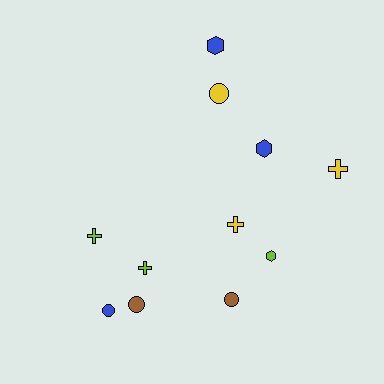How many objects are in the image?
There are 11 objects.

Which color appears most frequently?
Lime, with 3 objects.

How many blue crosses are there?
There are no blue crosses.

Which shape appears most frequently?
Circle, with 4 objects.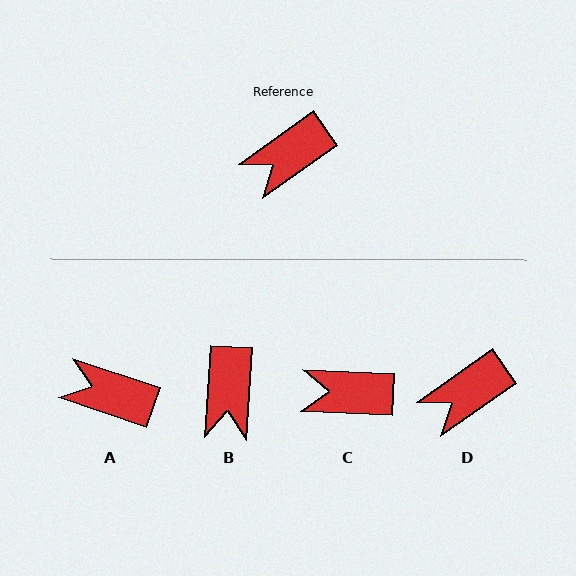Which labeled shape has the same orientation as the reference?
D.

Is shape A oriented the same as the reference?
No, it is off by about 54 degrees.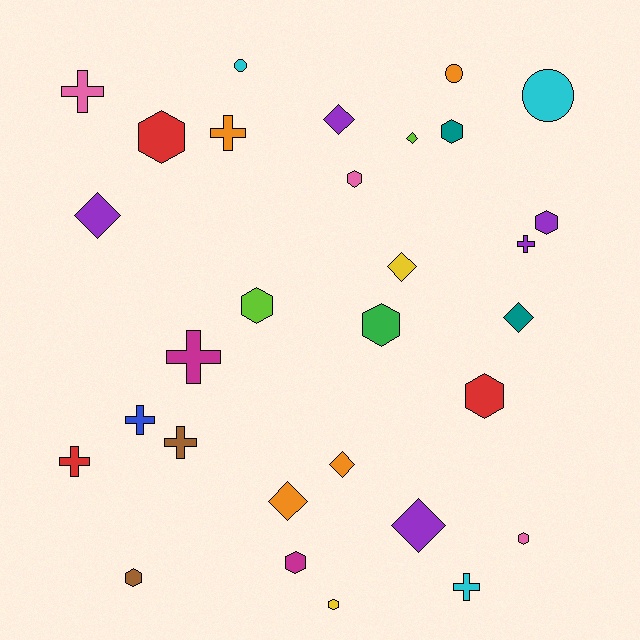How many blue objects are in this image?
There is 1 blue object.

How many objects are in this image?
There are 30 objects.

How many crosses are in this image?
There are 8 crosses.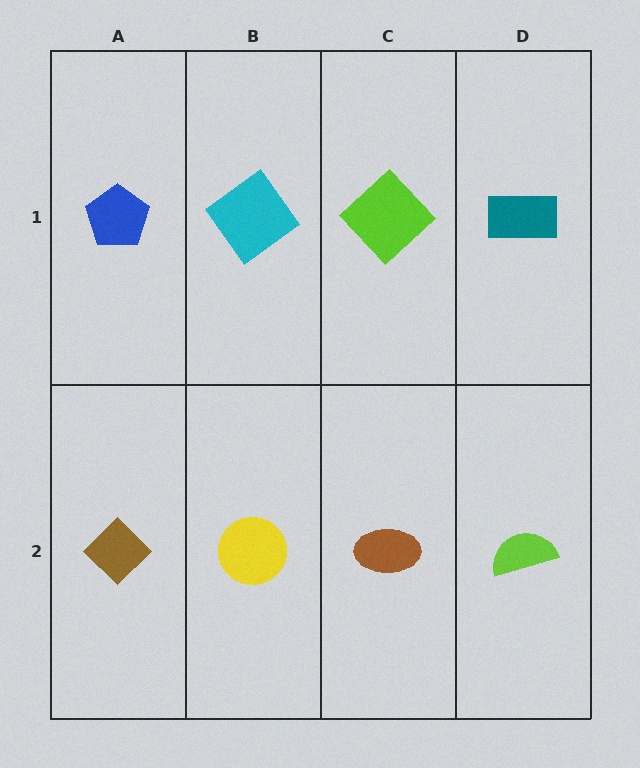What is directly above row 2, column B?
A cyan diamond.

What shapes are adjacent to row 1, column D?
A lime semicircle (row 2, column D), a lime diamond (row 1, column C).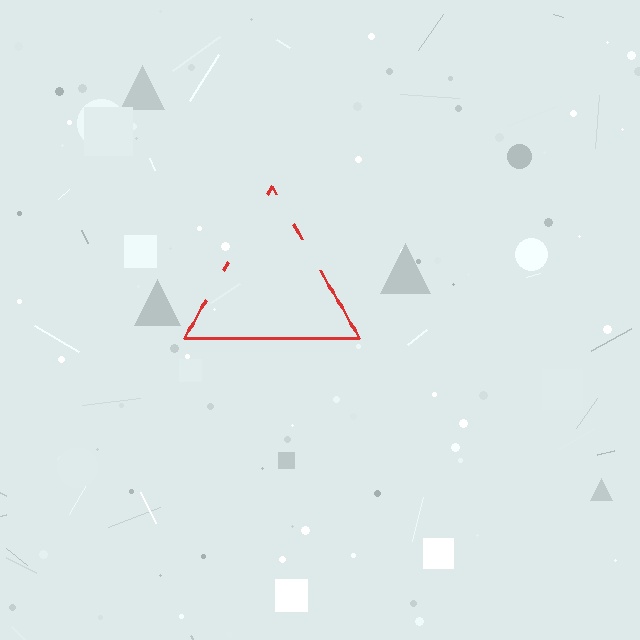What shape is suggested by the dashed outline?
The dashed outline suggests a triangle.